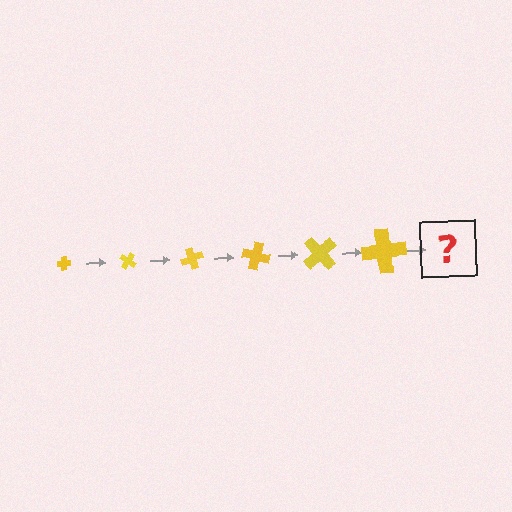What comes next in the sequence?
The next element should be a cross, larger than the previous one and rotated 210 degrees from the start.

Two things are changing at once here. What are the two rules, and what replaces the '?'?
The two rules are that the cross grows larger each step and it rotates 35 degrees each step. The '?' should be a cross, larger than the previous one and rotated 210 degrees from the start.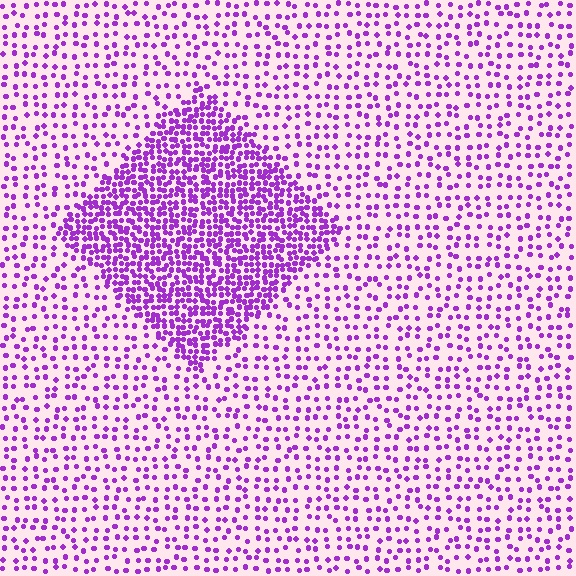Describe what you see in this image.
The image contains small purple elements arranged at two different densities. A diamond-shaped region is visible where the elements are more densely packed than the surrounding area.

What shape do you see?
I see a diamond.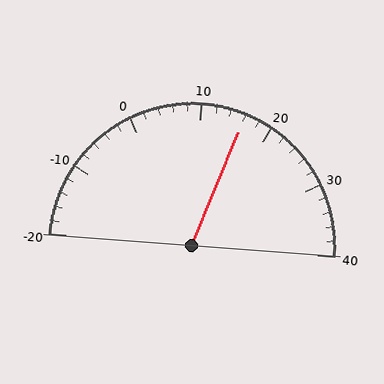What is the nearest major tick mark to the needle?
The nearest major tick mark is 20.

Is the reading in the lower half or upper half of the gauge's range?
The reading is in the upper half of the range (-20 to 40).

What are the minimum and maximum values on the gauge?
The gauge ranges from -20 to 40.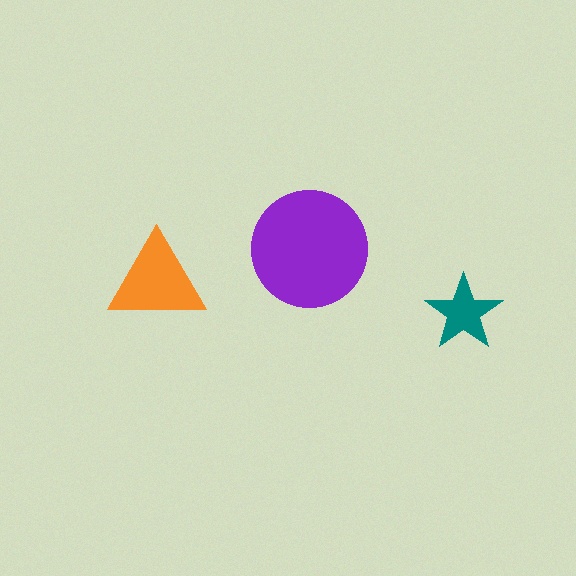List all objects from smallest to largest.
The teal star, the orange triangle, the purple circle.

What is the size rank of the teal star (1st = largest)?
3rd.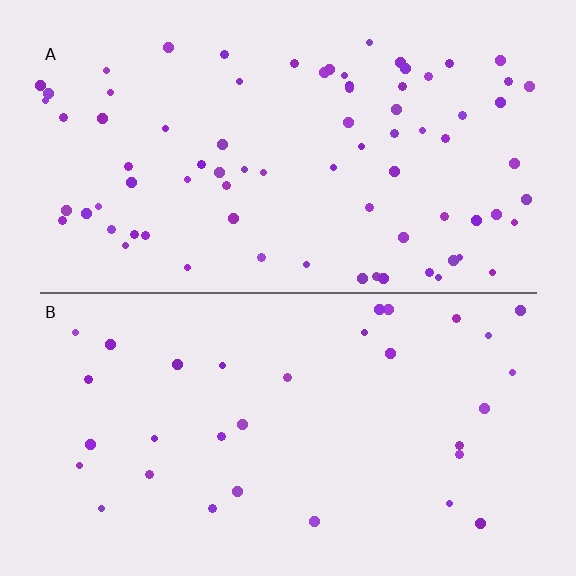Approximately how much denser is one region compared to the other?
Approximately 2.4× — region A over region B.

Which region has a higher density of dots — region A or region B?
A (the top).